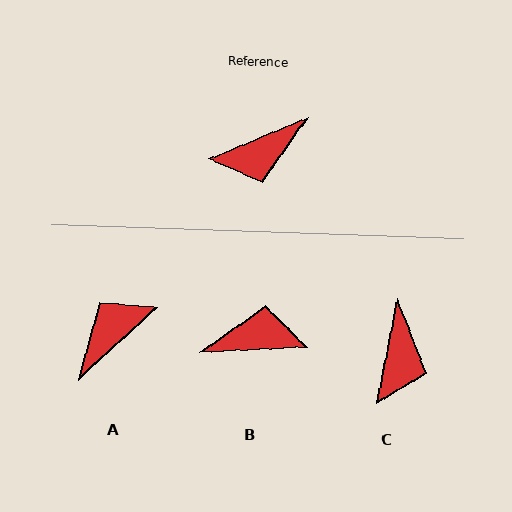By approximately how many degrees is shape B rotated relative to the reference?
Approximately 160 degrees counter-clockwise.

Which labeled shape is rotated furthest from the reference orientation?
B, about 160 degrees away.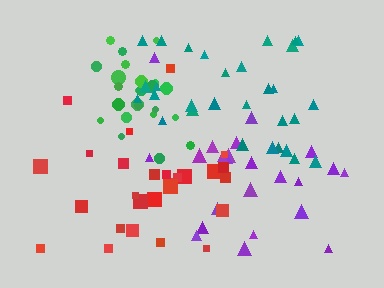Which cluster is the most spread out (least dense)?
Purple.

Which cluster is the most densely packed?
Green.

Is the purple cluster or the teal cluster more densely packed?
Teal.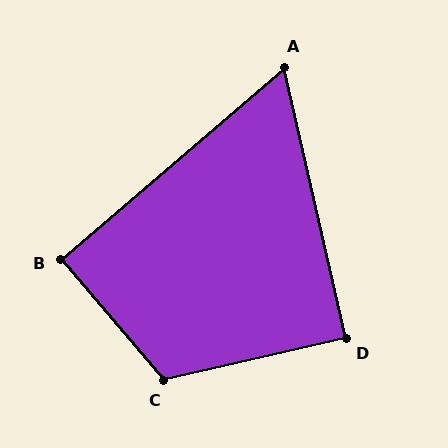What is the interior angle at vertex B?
Approximately 90 degrees (approximately right).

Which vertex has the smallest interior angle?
A, at approximately 62 degrees.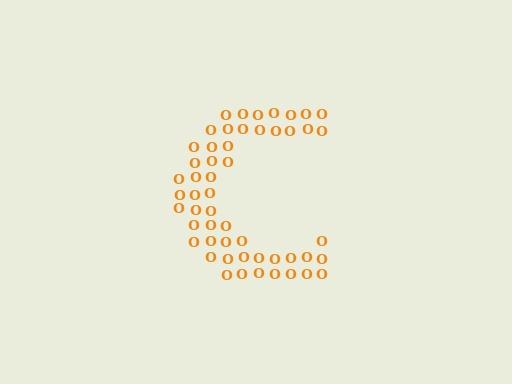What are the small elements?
The small elements are letter O's.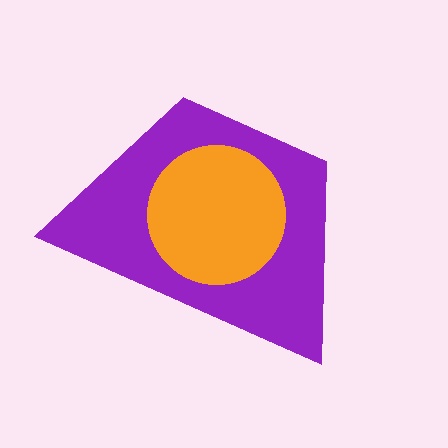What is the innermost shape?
The orange circle.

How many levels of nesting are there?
2.